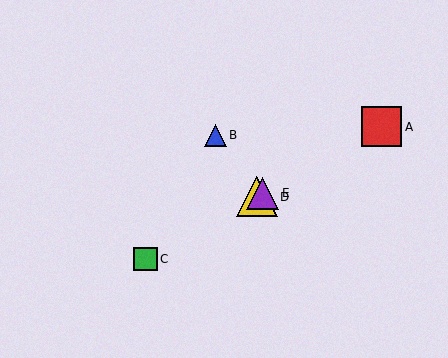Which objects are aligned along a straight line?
Objects A, C, D, E are aligned along a straight line.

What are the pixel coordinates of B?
Object B is at (215, 135).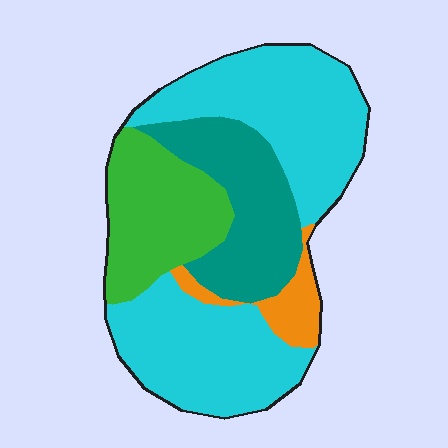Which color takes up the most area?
Cyan, at roughly 55%.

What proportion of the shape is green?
Green takes up about one fifth (1/5) of the shape.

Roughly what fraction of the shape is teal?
Teal takes up less than a quarter of the shape.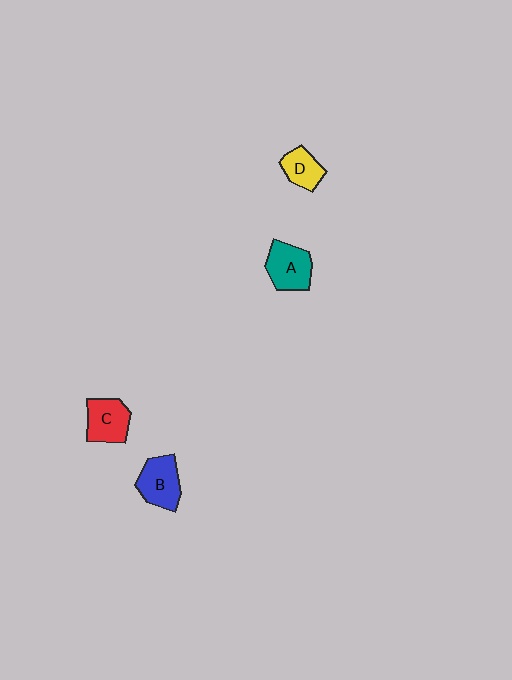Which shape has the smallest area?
Shape D (yellow).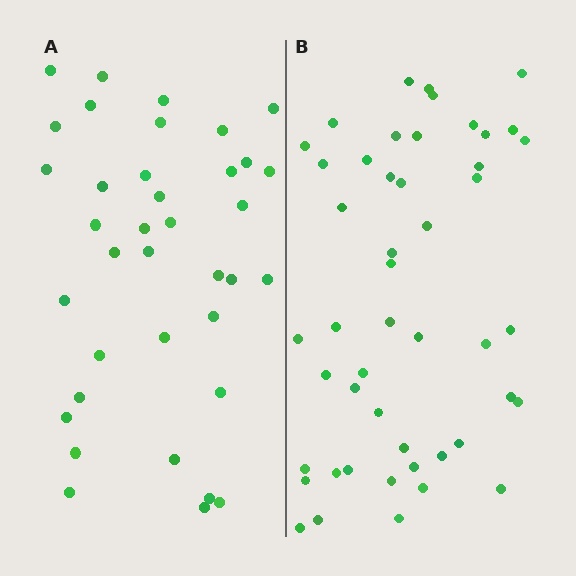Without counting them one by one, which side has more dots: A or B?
Region B (the right region) has more dots.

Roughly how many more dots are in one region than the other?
Region B has roughly 12 or so more dots than region A.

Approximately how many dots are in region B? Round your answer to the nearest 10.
About 50 dots. (The exact count is 48, which rounds to 50.)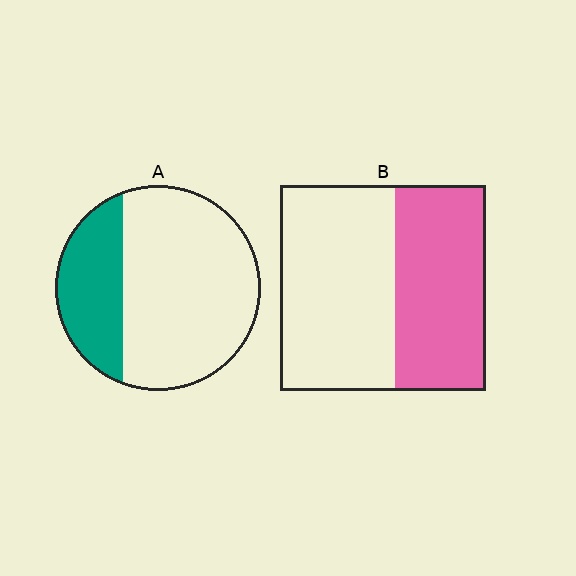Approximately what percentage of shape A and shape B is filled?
A is approximately 30% and B is approximately 45%.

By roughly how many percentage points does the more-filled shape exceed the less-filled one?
By roughly 15 percentage points (B over A).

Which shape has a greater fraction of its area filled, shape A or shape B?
Shape B.